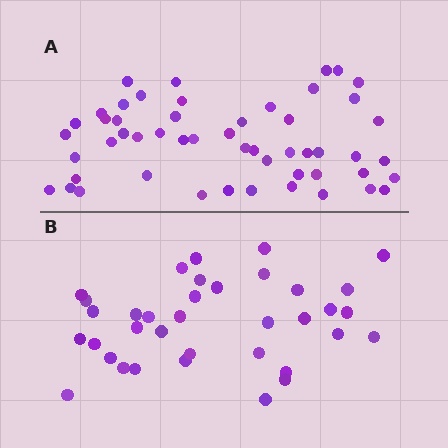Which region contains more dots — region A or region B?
Region A (the top region) has more dots.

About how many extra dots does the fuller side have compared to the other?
Region A has approximately 15 more dots than region B.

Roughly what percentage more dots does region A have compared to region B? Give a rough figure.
About 45% more.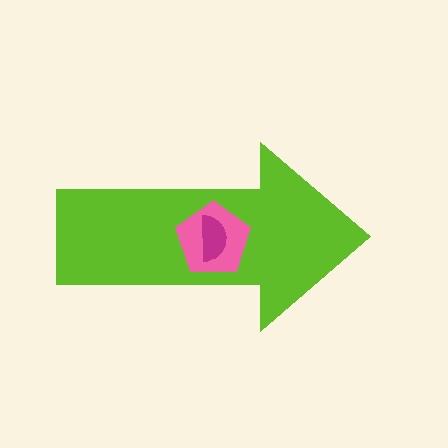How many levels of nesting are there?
3.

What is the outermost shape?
The lime arrow.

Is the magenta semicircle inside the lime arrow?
Yes.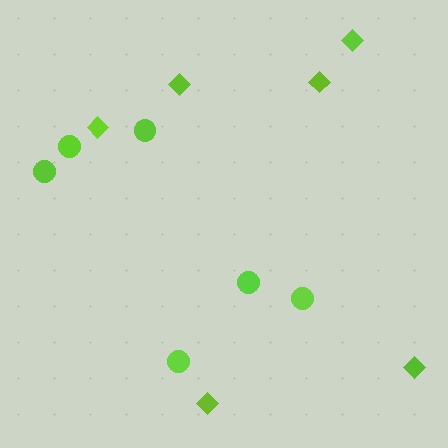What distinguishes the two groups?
There are 2 groups: one group of circles (6) and one group of diamonds (6).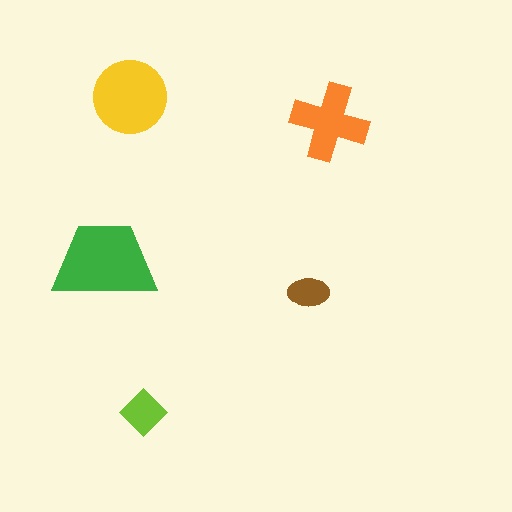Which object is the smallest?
The brown ellipse.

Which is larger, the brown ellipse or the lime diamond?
The lime diamond.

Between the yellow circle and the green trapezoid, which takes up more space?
The green trapezoid.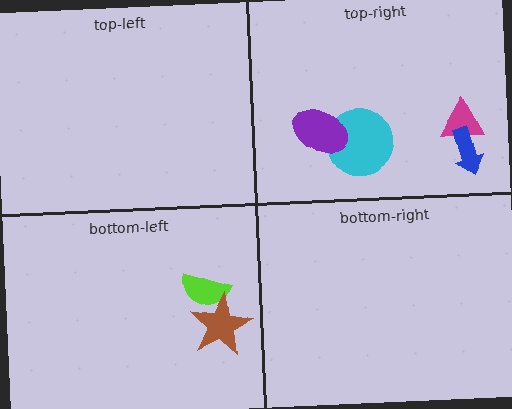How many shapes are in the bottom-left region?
2.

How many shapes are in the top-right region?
4.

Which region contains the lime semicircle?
The bottom-left region.